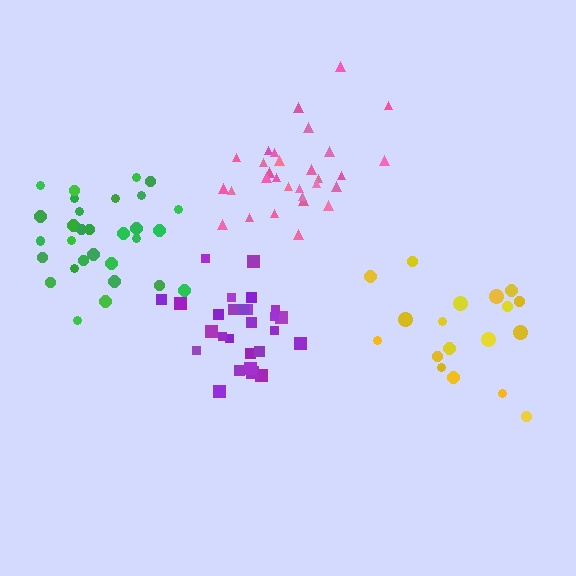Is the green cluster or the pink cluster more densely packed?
Pink.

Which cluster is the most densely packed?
Purple.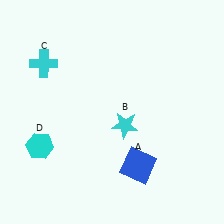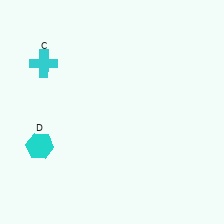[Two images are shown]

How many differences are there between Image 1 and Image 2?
There are 2 differences between the two images.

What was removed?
The blue square (A), the cyan star (B) were removed in Image 2.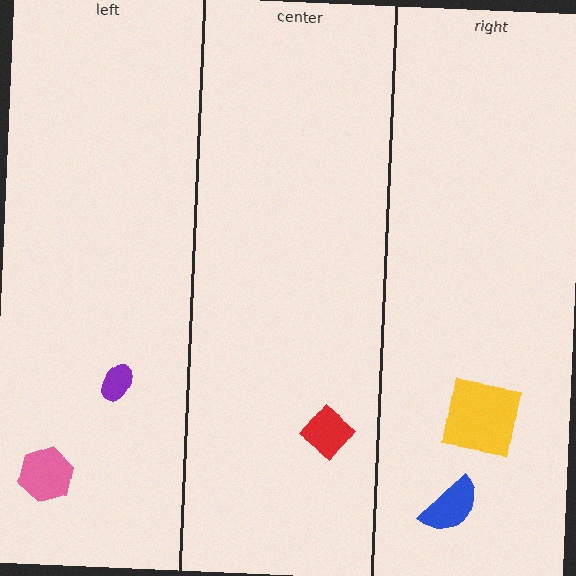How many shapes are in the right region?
2.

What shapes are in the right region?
The yellow square, the blue semicircle.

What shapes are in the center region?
The red diamond.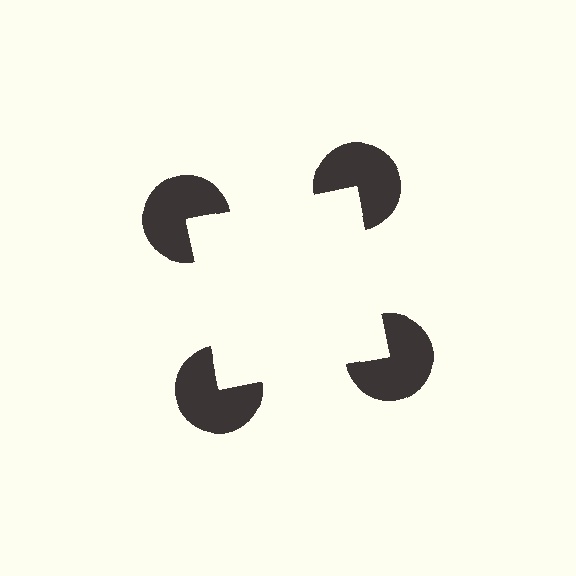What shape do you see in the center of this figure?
An illusory square — its edges are inferred from the aligned wedge cuts in the pac-man discs, not physically drawn.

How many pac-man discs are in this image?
There are 4 — one at each vertex of the illusory square.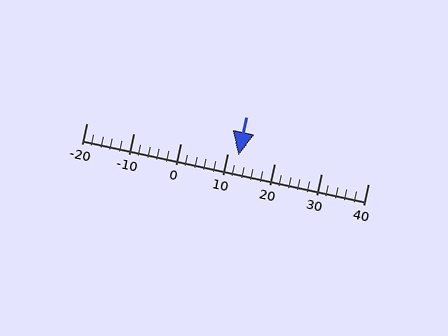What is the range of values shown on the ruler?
The ruler shows values from -20 to 40.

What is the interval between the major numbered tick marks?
The major tick marks are spaced 10 units apart.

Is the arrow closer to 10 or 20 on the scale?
The arrow is closer to 10.